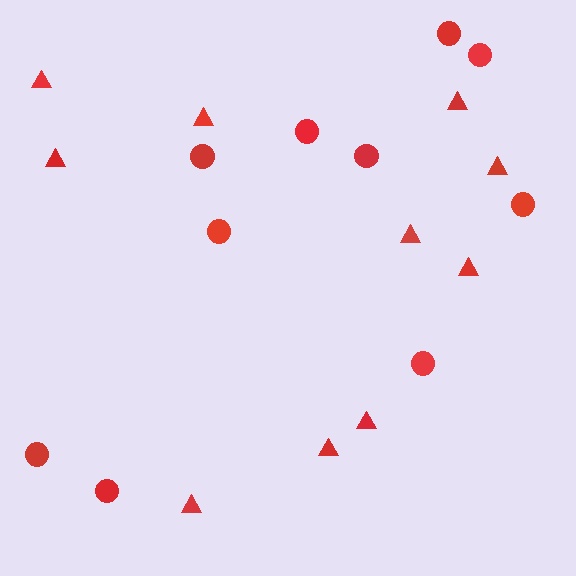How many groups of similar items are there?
There are 2 groups: one group of circles (10) and one group of triangles (10).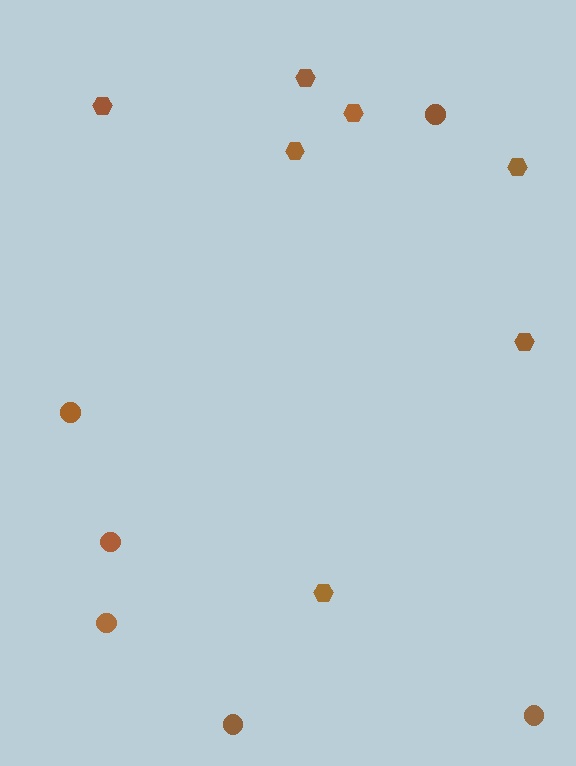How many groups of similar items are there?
There are 2 groups: one group of hexagons (7) and one group of circles (6).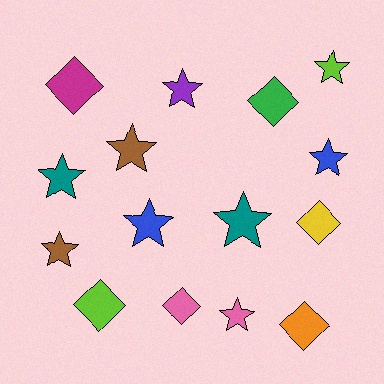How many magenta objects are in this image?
There is 1 magenta object.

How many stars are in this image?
There are 9 stars.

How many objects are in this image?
There are 15 objects.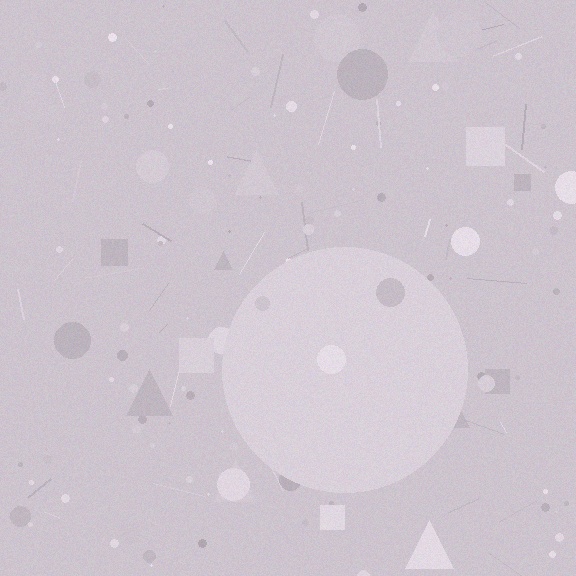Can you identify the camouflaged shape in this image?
The camouflaged shape is a circle.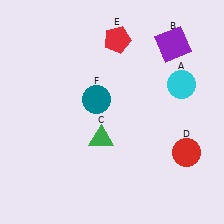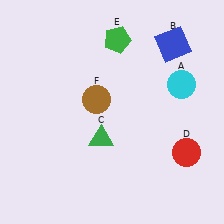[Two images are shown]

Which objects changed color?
B changed from purple to blue. E changed from red to green. F changed from teal to brown.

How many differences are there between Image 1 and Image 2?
There are 3 differences between the two images.